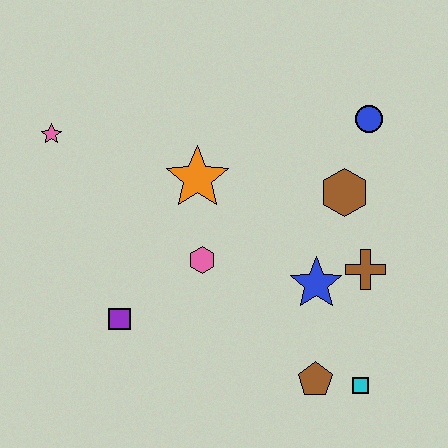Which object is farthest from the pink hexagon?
The blue circle is farthest from the pink hexagon.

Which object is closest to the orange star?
The pink hexagon is closest to the orange star.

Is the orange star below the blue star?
No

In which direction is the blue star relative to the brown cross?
The blue star is to the left of the brown cross.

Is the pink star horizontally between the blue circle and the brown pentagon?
No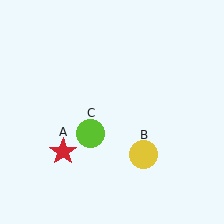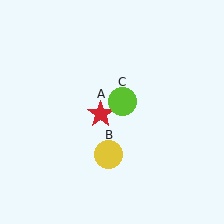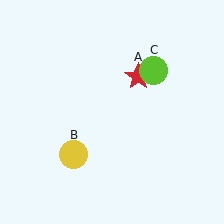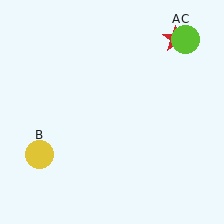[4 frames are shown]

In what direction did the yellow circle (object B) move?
The yellow circle (object B) moved left.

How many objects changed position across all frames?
3 objects changed position: red star (object A), yellow circle (object B), lime circle (object C).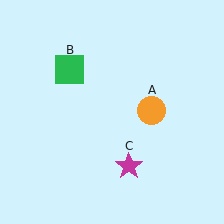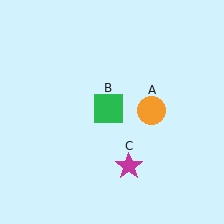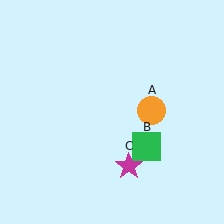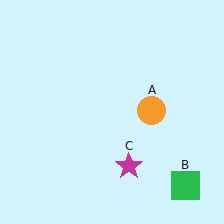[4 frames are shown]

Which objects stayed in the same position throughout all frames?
Orange circle (object A) and magenta star (object C) remained stationary.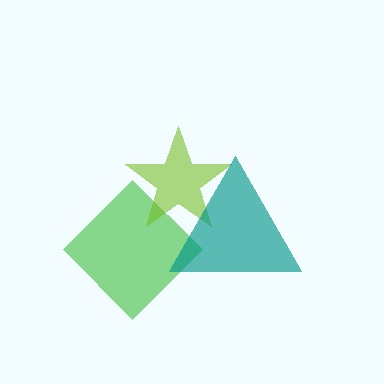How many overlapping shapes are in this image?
There are 3 overlapping shapes in the image.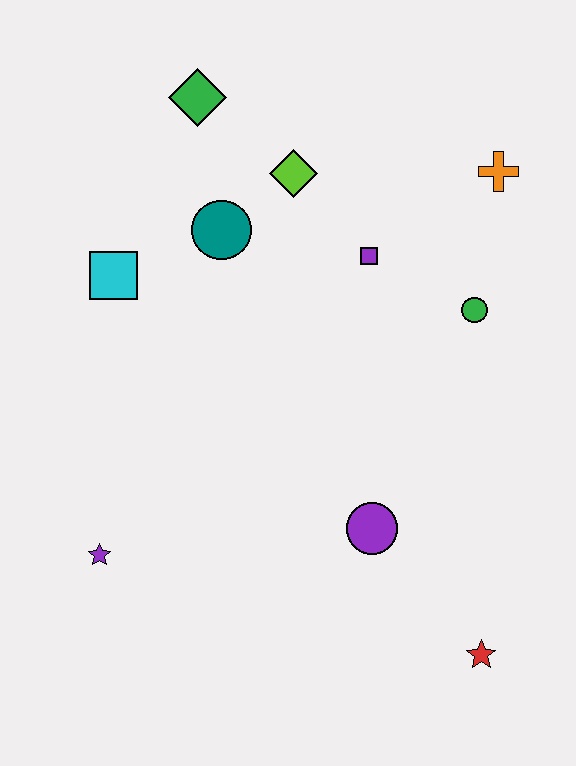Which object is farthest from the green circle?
The purple star is farthest from the green circle.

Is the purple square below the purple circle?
No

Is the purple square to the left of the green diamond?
No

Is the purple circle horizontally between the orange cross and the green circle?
No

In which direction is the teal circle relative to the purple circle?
The teal circle is above the purple circle.